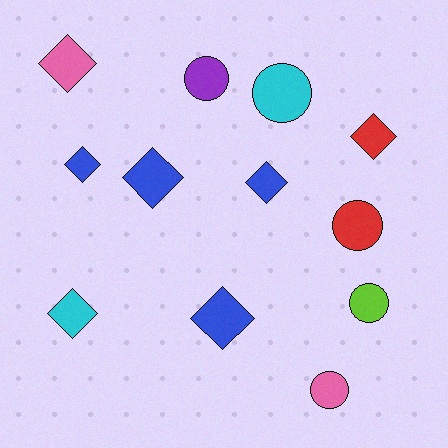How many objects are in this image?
There are 12 objects.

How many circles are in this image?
There are 5 circles.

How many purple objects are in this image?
There is 1 purple object.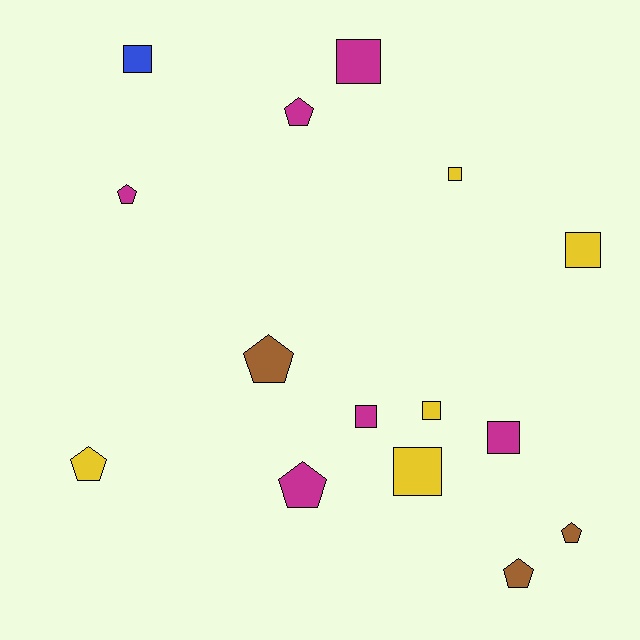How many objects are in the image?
There are 15 objects.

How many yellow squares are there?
There are 4 yellow squares.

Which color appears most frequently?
Magenta, with 6 objects.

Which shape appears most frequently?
Square, with 8 objects.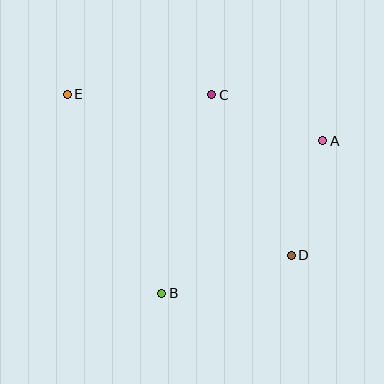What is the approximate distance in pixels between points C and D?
The distance between C and D is approximately 179 pixels.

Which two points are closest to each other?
Points A and D are closest to each other.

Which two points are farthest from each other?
Points D and E are farthest from each other.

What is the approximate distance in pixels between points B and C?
The distance between B and C is approximately 204 pixels.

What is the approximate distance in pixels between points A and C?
The distance between A and C is approximately 120 pixels.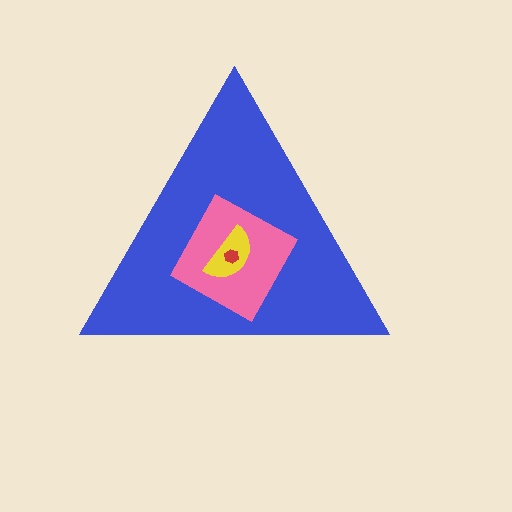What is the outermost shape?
The blue triangle.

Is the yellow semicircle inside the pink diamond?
Yes.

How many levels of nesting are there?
4.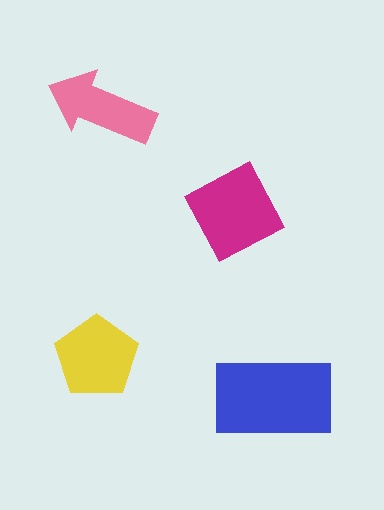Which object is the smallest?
The pink arrow.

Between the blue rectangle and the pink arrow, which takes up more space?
The blue rectangle.